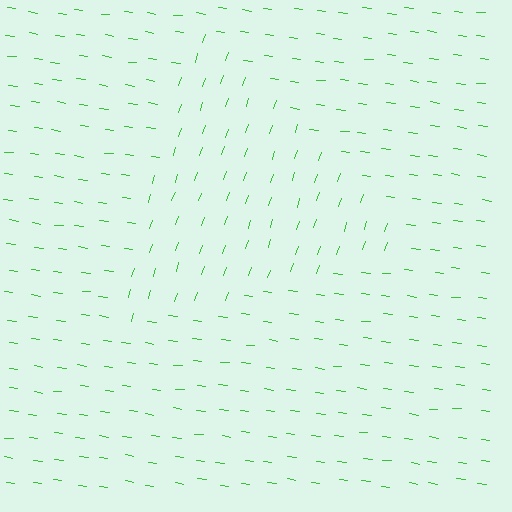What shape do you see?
I see a triangle.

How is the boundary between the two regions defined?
The boundary is defined purely by a change in line orientation (approximately 79 degrees difference). All lines are the same color and thickness.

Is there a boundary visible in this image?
Yes, there is a texture boundary formed by a change in line orientation.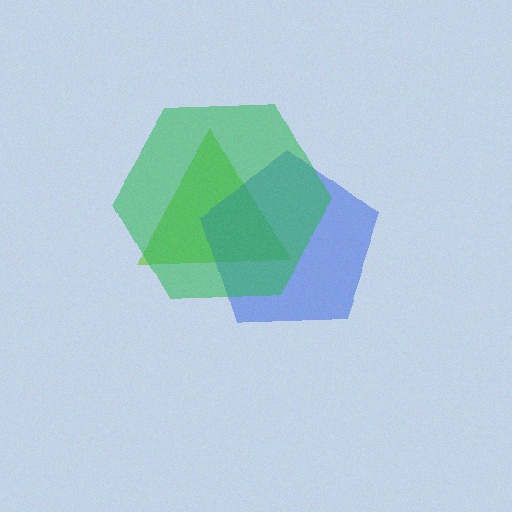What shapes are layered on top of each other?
The layered shapes are: a lime triangle, a blue pentagon, a green hexagon.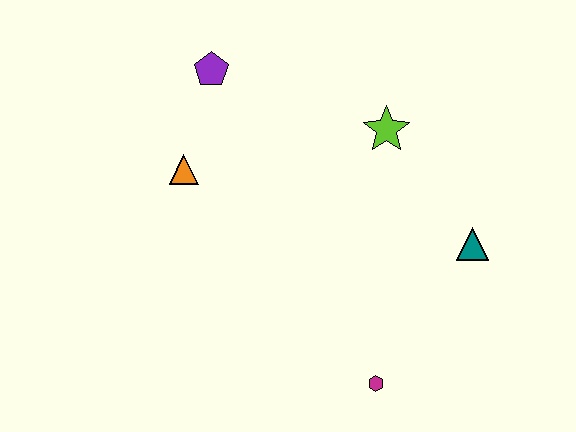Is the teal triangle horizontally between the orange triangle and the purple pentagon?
No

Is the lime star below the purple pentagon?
Yes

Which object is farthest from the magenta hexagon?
The purple pentagon is farthest from the magenta hexagon.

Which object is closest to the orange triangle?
The purple pentagon is closest to the orange triangle.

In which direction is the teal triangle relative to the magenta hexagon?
The teal triangle is above the magenta hexagon.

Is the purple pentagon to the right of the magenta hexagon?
No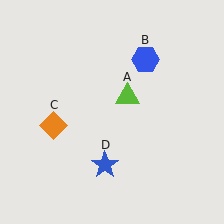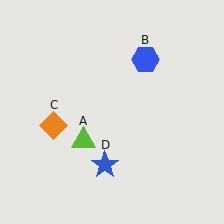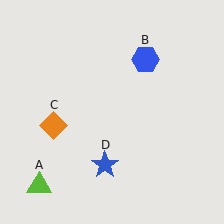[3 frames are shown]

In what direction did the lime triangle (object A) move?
The lime triangle (object A) moved down and to the left.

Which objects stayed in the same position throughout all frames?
Blue hexagon (object B) and orange diamond (object C) and blue star (object D) remained stationary.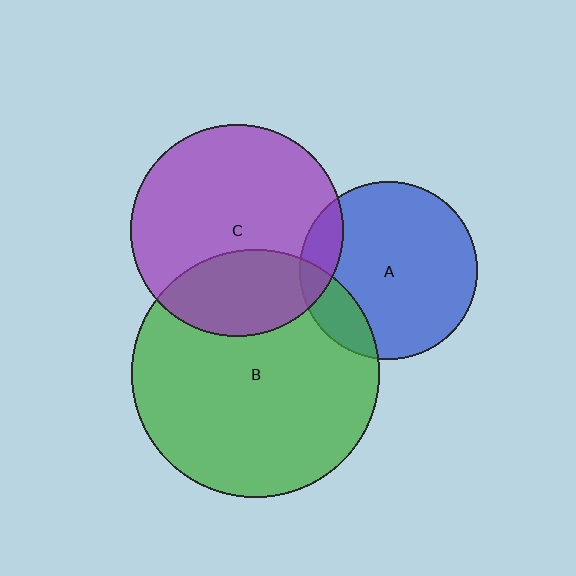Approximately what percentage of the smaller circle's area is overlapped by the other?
Approximately 15%.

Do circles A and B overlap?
Yes.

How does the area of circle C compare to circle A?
Approximately 1.4 times.